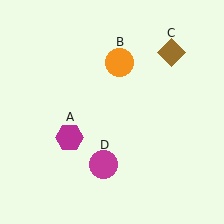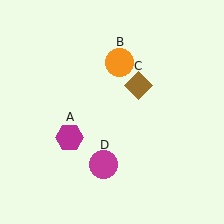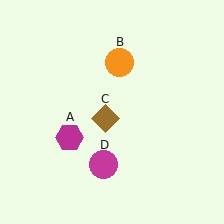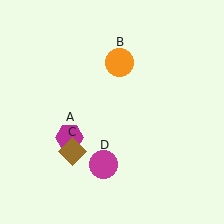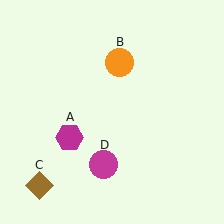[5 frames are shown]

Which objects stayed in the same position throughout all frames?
Magenta hexagon (object A) and orange circle (object B) and magenta circle (object D) remained stationary.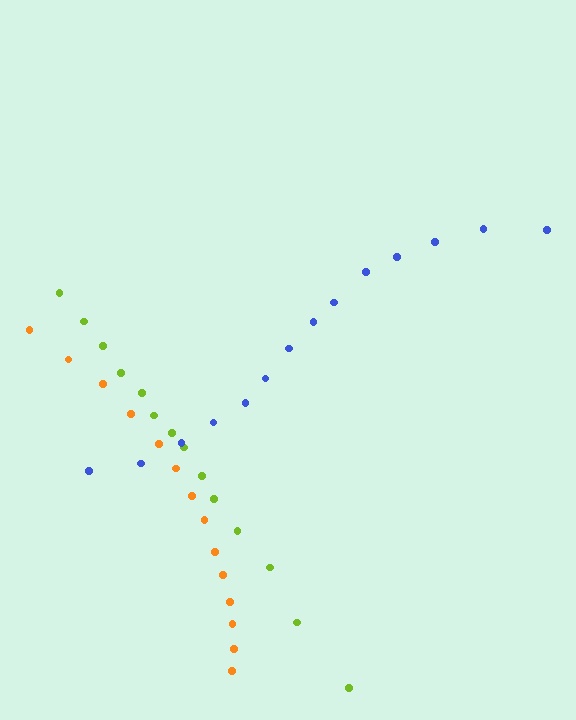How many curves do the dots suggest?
There are 3 distinct paths.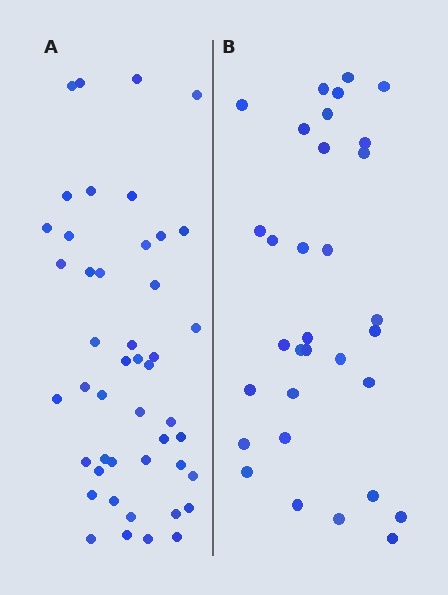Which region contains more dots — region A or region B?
Region A (the left region) has more dots.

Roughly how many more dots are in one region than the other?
Region A has approximately 15 more dots than region B.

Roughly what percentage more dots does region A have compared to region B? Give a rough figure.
About 45% more.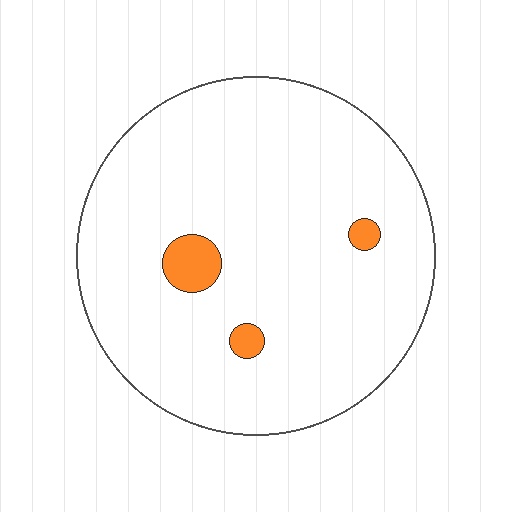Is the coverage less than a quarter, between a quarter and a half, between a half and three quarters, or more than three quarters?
Less than a quarter.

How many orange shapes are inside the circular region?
3.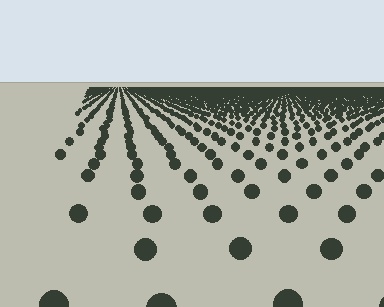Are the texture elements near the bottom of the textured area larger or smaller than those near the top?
Larger. Near the bottom, elements are closer to the viewer and appear at a bigger on-screen size.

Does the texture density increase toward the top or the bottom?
Density increases toward the top.